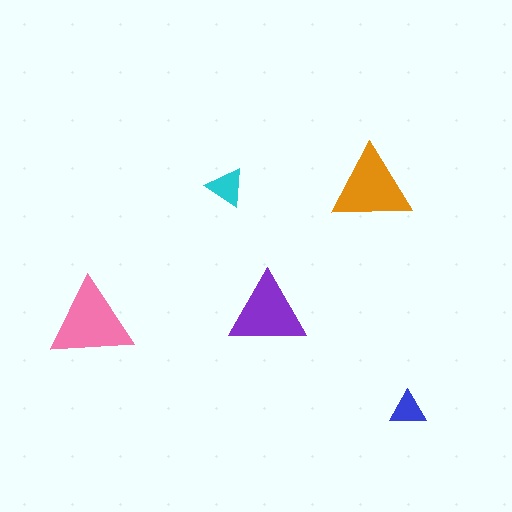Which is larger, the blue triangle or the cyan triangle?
The cyan one.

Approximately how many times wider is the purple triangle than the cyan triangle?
About 2 times wider.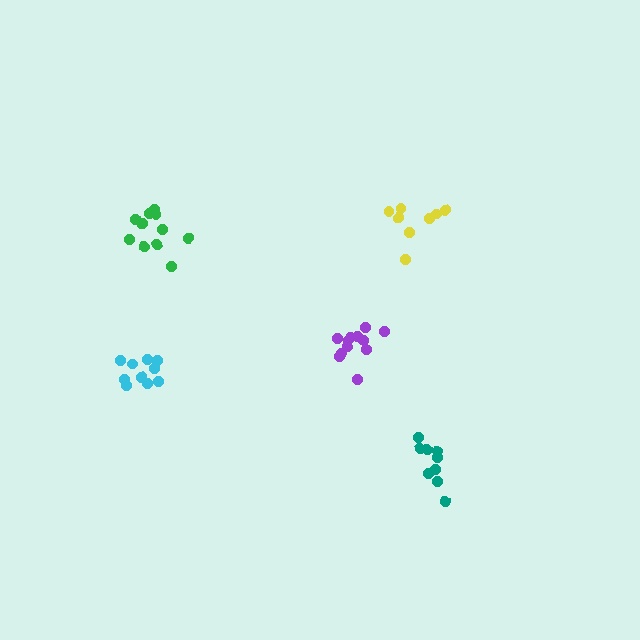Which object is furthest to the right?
The yellow cluster is rightmost.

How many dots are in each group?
Group 1: 10 dots, Group 2: 9 dots, Group 3: 12 dots, Group 4: 11 dots, Group 5: 8 dots (50 total).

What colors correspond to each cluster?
The clusters are colored: cyan, teal, purple, green, yellow.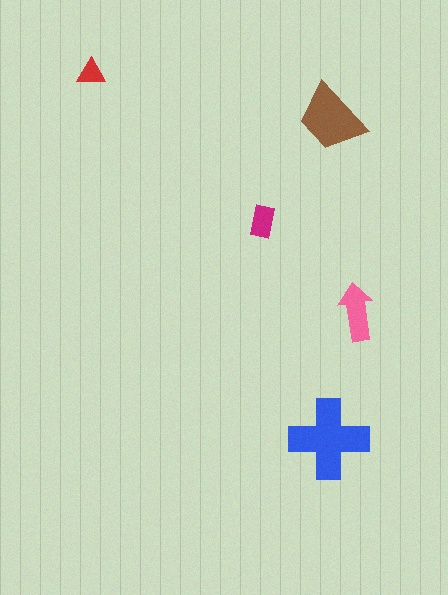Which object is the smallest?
The red triangle.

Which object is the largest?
The blue cross.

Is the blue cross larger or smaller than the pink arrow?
Larger.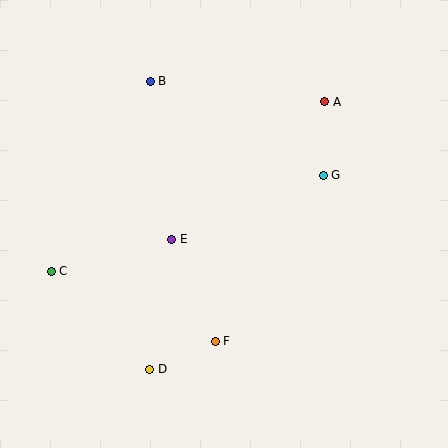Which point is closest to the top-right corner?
Point A is closest to the top-right corner.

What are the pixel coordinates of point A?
Point A is at (325, 102).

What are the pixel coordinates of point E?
Point E is at (172, 239).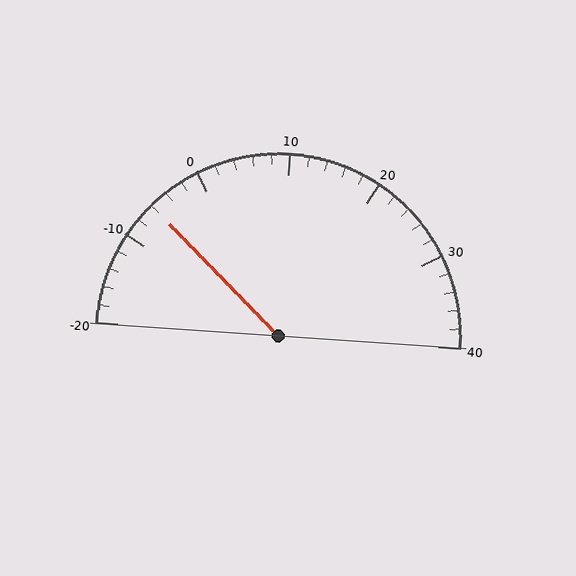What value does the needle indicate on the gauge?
The needle indicates approximately -6.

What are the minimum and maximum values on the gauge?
The gauge ranges from -20 to 40.